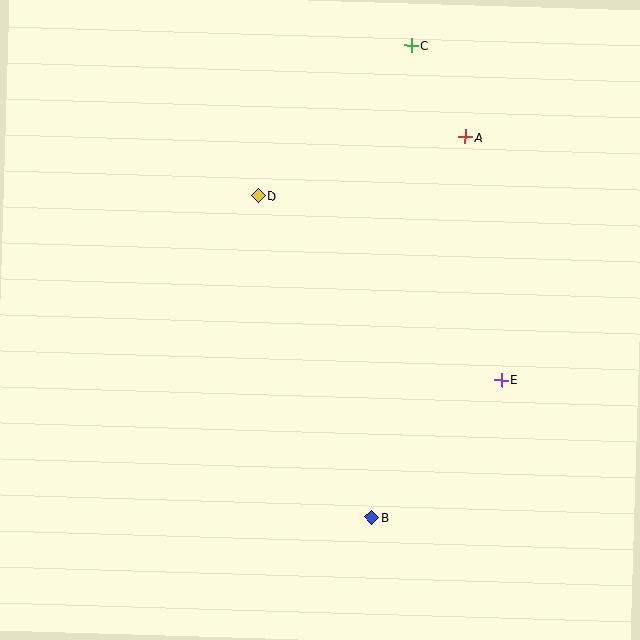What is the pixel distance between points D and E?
The distance between D and E is 305 pixels.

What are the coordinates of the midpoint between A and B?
The midpoint between A and B is at (419, 327).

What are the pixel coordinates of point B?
Point B is at (372, 518).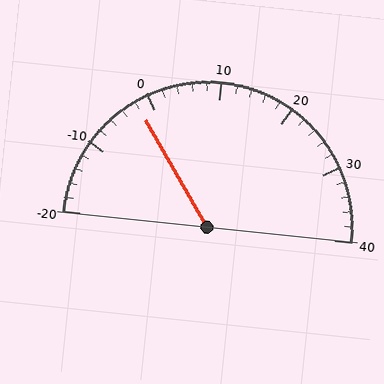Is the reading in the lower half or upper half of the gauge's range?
The reading is in the lower half of the range (-20 to 40).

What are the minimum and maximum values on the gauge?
The gauge ranges from -20 to 40.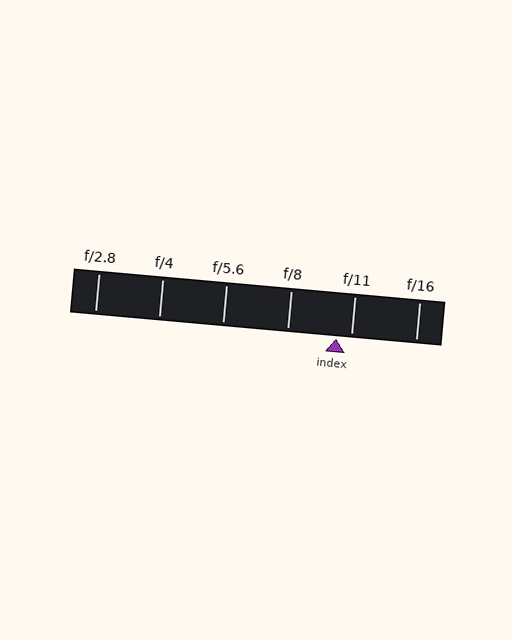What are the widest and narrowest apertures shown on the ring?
The widest aperture shown is f/2.8 and the narrowest is f/16.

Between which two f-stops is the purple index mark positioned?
The index mark is between f/8 and f/11.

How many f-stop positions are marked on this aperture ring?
There are 6 f-stop positions marked.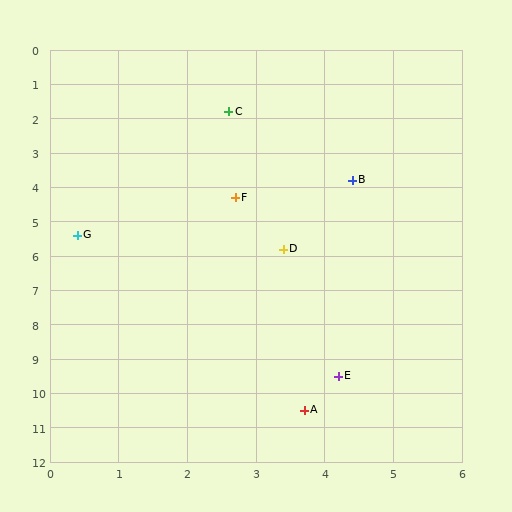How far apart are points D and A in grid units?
Points D and A are about 4.7 grid units apart.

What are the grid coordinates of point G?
Point G is at approximately (0.4, 5.4).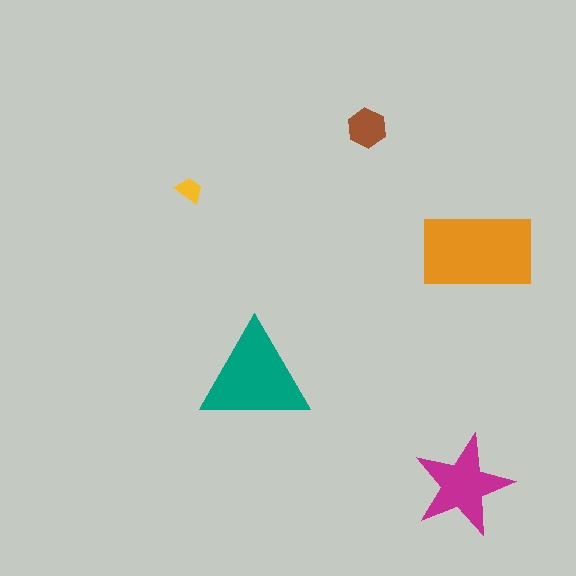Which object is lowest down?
The magenta star is bottommost.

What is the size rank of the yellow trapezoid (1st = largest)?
5th.